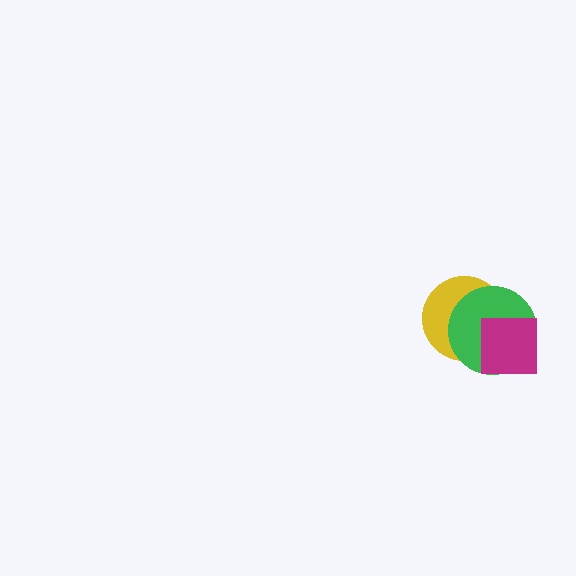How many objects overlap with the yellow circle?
2 objects overlap with the yellow circle.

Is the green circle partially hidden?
Yes, it is partially covered by another shape.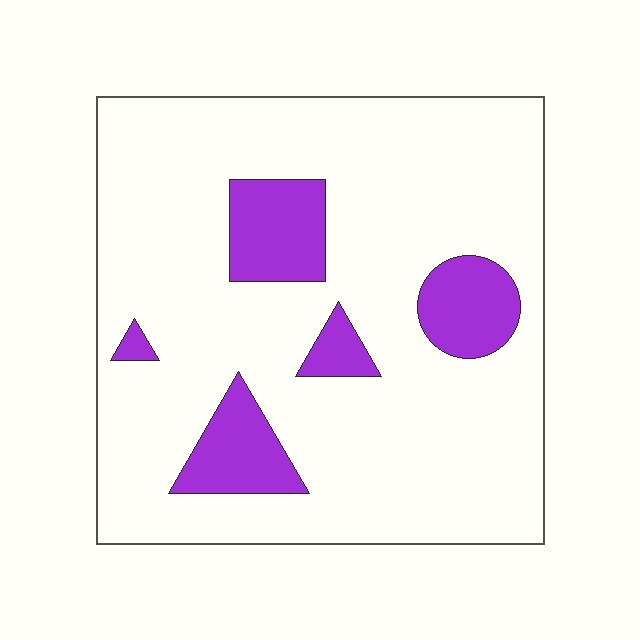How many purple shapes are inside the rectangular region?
5.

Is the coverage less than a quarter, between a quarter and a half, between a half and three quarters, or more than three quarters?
Less than a quarter.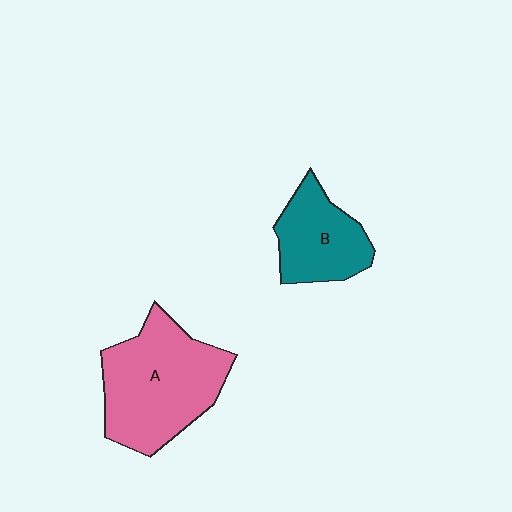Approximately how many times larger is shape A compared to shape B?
Approximately 1.7 times.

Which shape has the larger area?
Shape A (pink).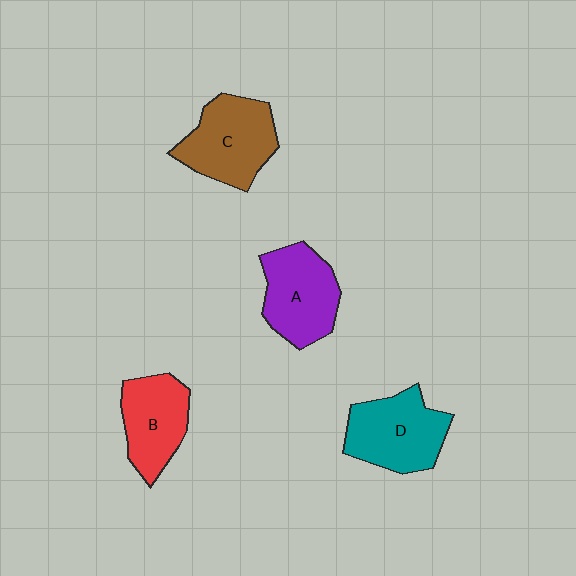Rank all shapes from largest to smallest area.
From largest to smallest: C (brown), D (teal), A (purple), B (red).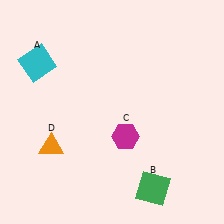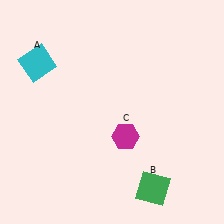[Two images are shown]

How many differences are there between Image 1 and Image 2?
There is 1 difference between the two images.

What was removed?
The orange triangle (D) was removed in Image 2.